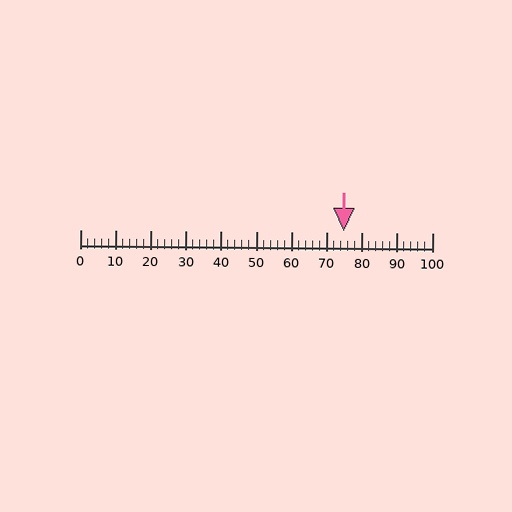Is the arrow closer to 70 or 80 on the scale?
The arrow is closer to 70.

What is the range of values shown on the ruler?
The ruler shows values from 0 to 100.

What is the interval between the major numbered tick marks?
The major tick marks are spaced 10 units apart.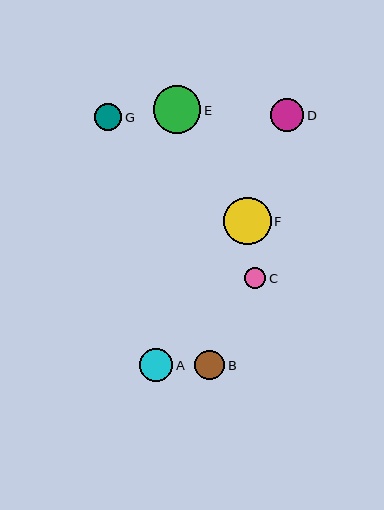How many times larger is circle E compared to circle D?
Circle E is approximately 1.4 times the size of circle D.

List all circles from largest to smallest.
From largest to smallest: F, E, A, D, B, G, C.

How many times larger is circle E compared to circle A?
Circle E is approximately 1.4 times the size of circle A.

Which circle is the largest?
Circle F is the largest with a size of approximately 48 pixels.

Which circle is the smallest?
Circle C is the smallest with a size of approximately 21 pixels.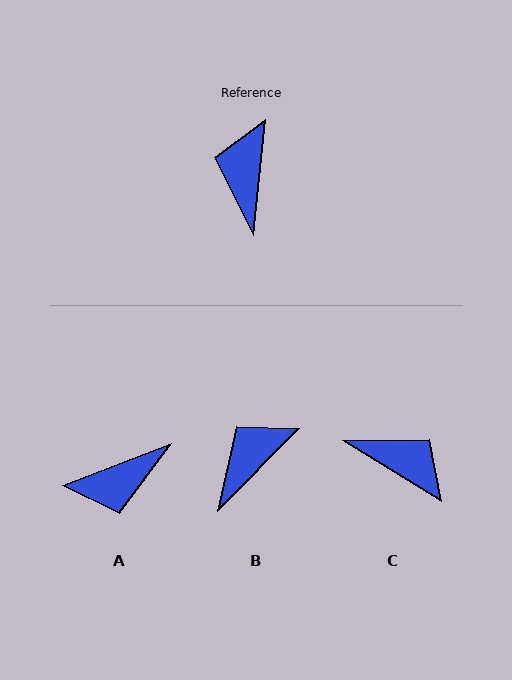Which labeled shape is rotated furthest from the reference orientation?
A, about 117 degrees away.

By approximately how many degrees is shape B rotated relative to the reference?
Approximately 39 degrees clockwise.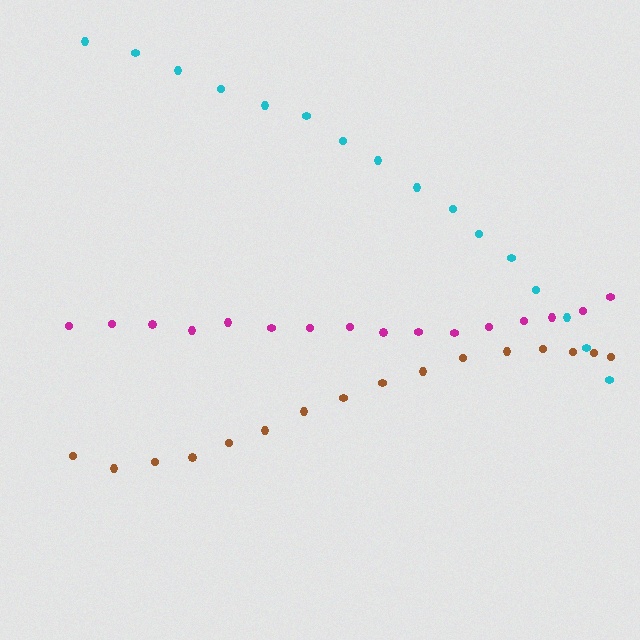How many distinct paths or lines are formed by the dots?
There are 3 distinct paths.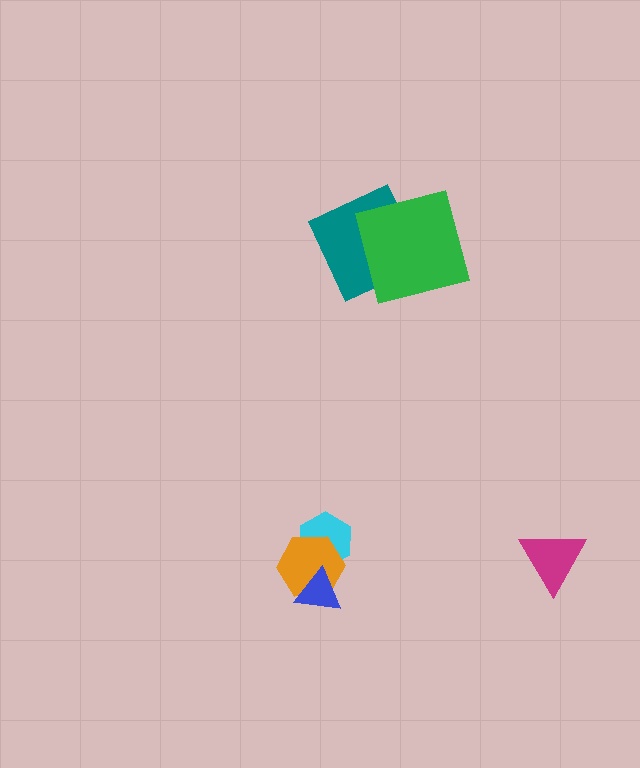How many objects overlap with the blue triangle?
1 object overlaps with the blue triangle.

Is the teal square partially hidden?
Yes, it is partially covered by another shape.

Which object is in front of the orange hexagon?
The blue triangle is in front of the orange hexagon.